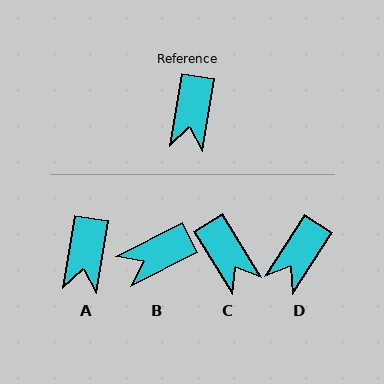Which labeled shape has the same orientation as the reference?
A.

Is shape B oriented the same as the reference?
No, it is off by about 54 degrees.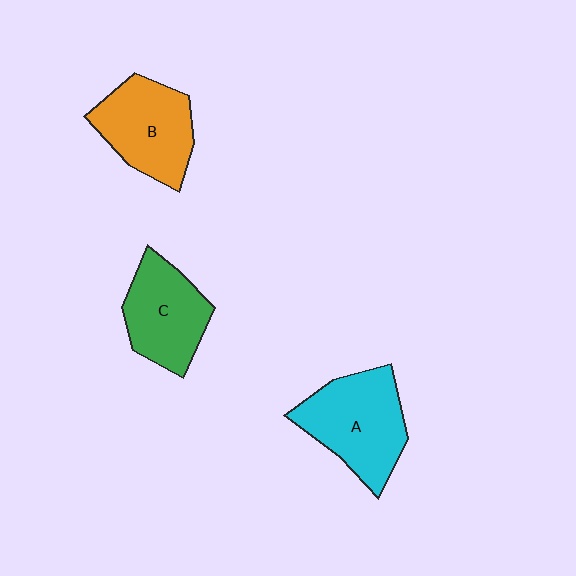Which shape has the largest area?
Shape A (cyan).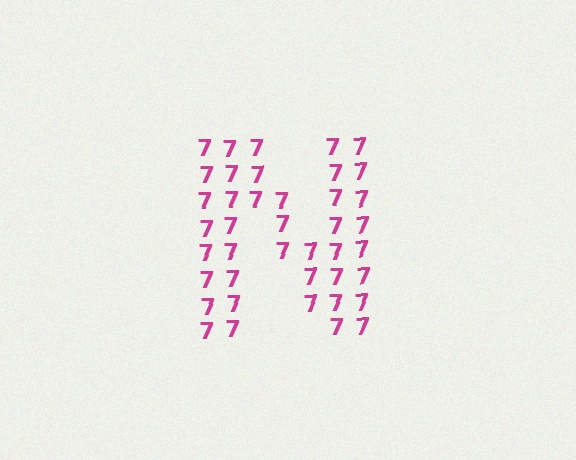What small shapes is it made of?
It is made of small digit 7's.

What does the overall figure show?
The overall figure shows the letter N.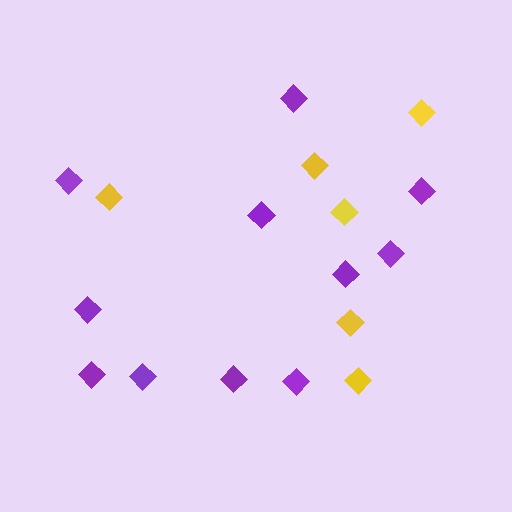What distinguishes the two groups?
There are 2 groups: one group of yellow diamonds (6) and one group of purple diamonds (11).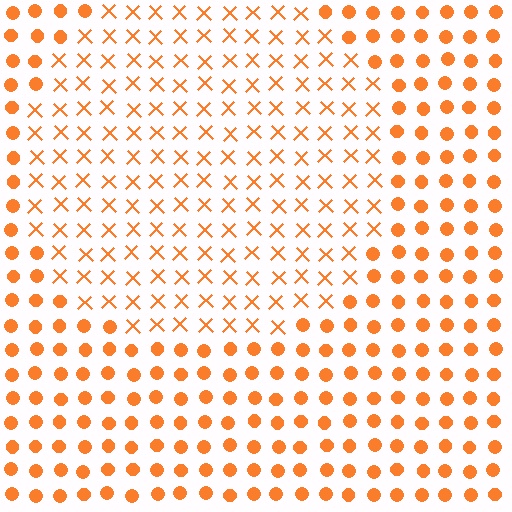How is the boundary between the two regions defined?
The boundary is defined by a change in element shape: X marks inside vs. circles outside. All elements share the same color and spacing.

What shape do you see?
I see a circle.